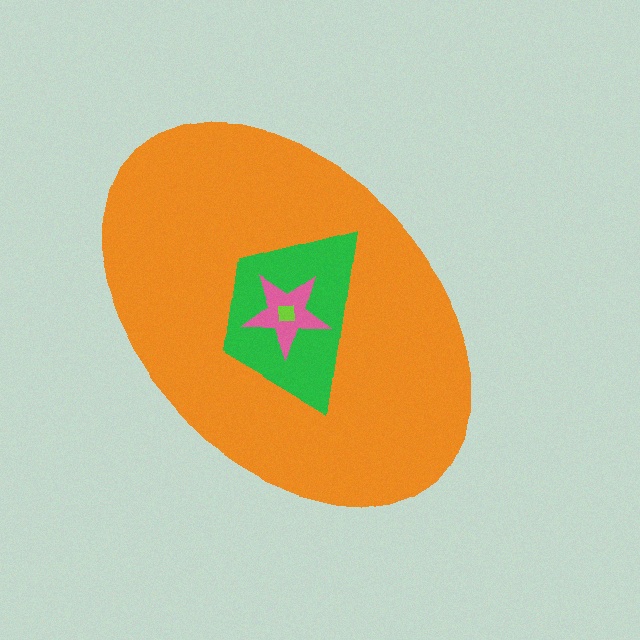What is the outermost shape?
The orange ellipse.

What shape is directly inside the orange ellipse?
The green trapezoid.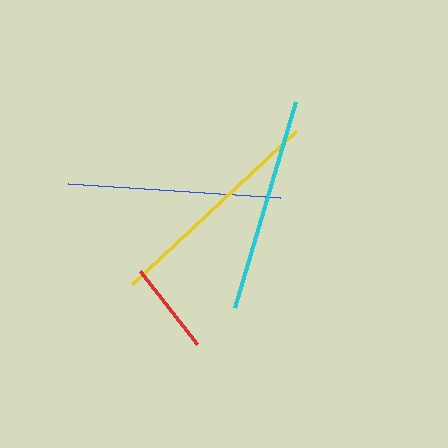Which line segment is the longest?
The yellow line is the longest at approximately 224 pixels.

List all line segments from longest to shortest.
From longest to shortest: yellow, cyan, blue, red.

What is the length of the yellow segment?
The yellow segment is approximately 224 pixels long.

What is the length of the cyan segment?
The cyan segment is approximately 214 pixels long.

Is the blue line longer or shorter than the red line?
The blue line is longer than the red line.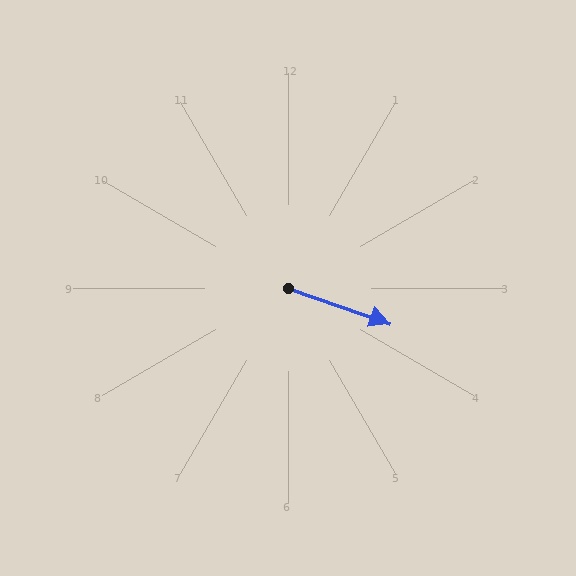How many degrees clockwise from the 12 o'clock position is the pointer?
Approximately 109 degrees.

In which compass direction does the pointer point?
East.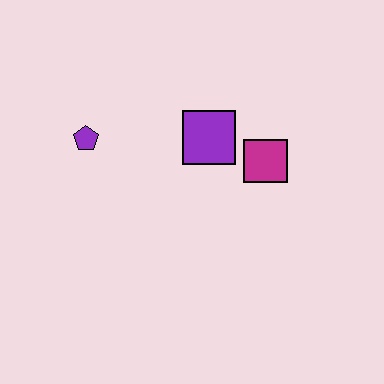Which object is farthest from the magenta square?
The purple pentagon is farthest from the magenta square.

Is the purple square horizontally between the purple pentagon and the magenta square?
Yes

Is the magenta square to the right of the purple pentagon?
Yes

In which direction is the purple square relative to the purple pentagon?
The purple square is to the right of the purple pentagon.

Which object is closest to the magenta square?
The purple square is closest to the magenta square.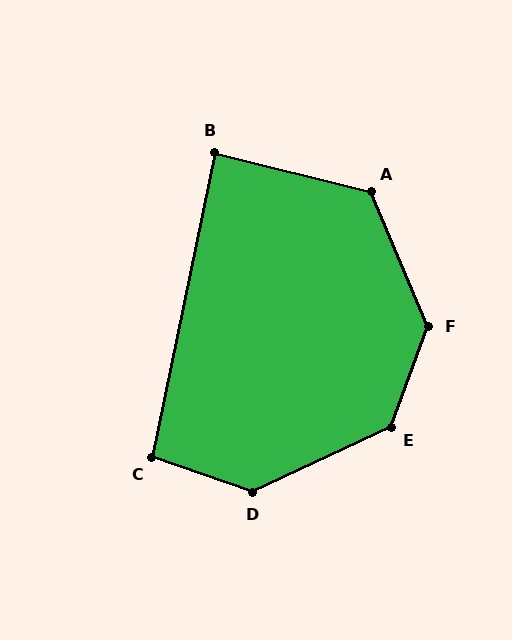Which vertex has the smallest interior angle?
B, at approximately 88 degrees.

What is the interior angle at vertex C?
Approximately 98 degrees (obtuse).